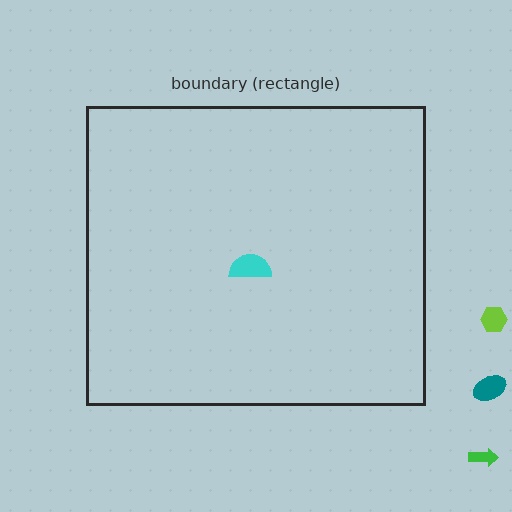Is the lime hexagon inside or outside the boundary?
Outside.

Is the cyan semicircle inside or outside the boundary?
Inside.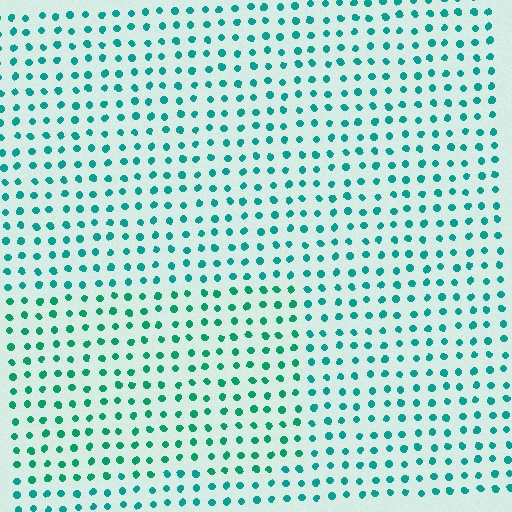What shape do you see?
I see a rectangle.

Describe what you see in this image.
The image is filled with small teal elements in a uniform arrangement. A rectangle-shaped region is visible where the elements are tinted to a slightly different hue, forming a subtle color boundary.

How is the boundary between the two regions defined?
The boundary is defined purely by a slight shift in hue (about 20 degrees). Spacing, size, and orientation are identical on both sides.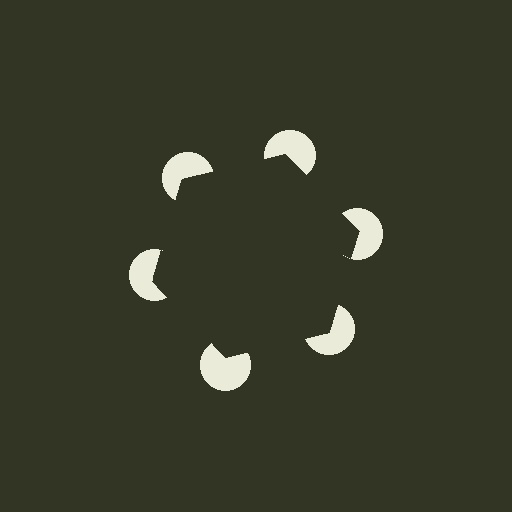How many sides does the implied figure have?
6 sides.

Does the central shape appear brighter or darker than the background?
It typically appears slightly darker than the background, even though no actual brightness change is drawn.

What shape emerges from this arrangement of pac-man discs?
An illusory hexagon — its edges are inferred from the aligned wedge cuts in the pac-man discs, not physically drawn.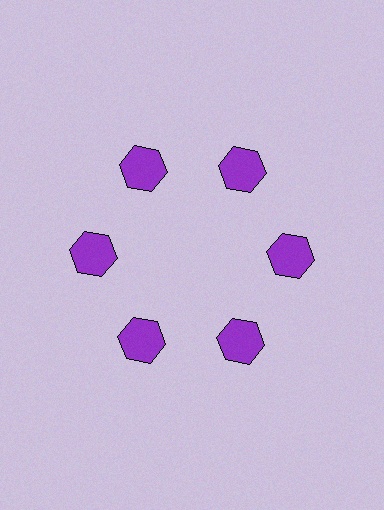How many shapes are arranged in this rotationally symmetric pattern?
There are 6 shapes, arranged in 6 groups of 1.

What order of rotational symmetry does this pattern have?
This pattern has 6-fold rotational symmetry.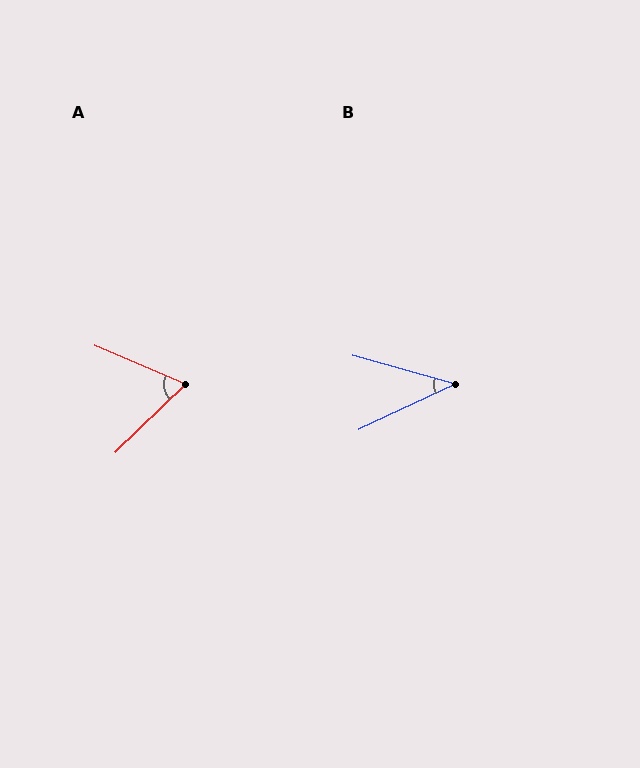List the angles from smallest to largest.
B (41°), A (67°).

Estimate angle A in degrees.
Approximately 67 degrees.